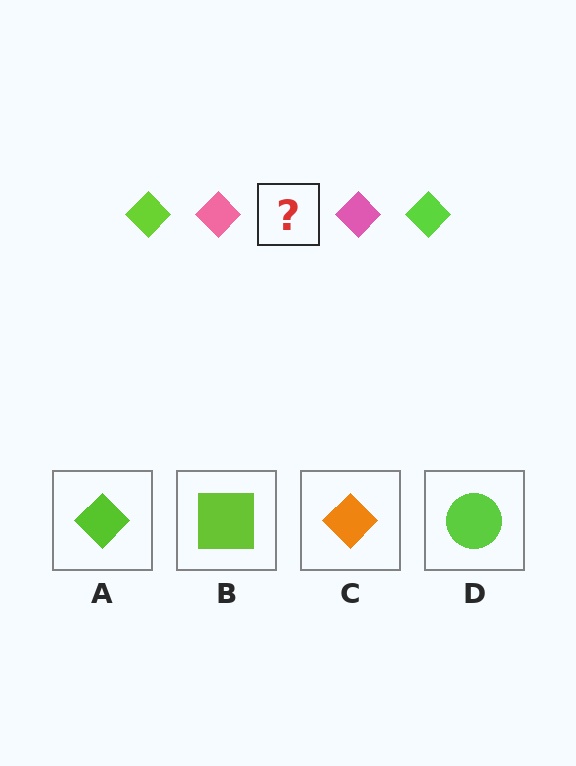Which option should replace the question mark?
Option A.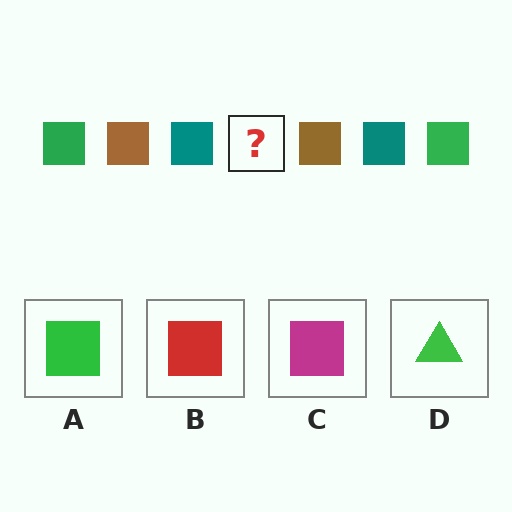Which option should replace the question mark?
Option A.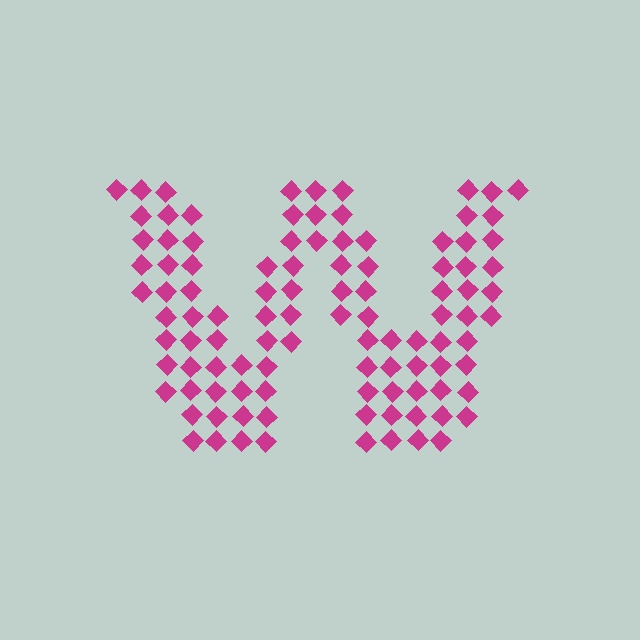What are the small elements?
The small elements are diamonds.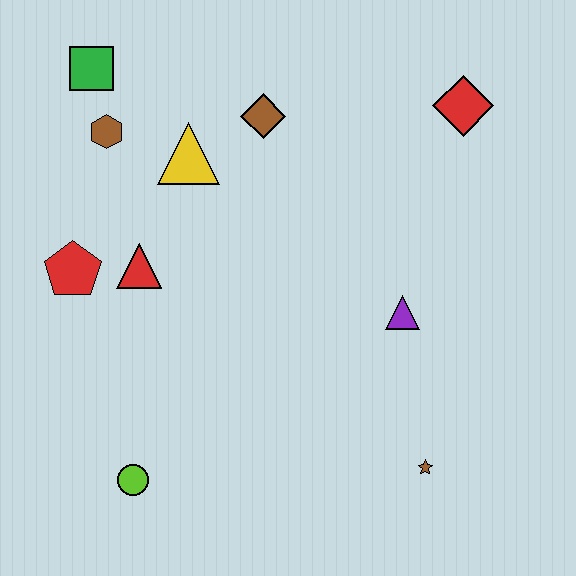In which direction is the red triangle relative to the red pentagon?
The red triangle is to the right of the red pentagon.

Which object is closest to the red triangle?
The red pentagon is closest to the red triangle.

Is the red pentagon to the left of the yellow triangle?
Yes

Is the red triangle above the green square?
No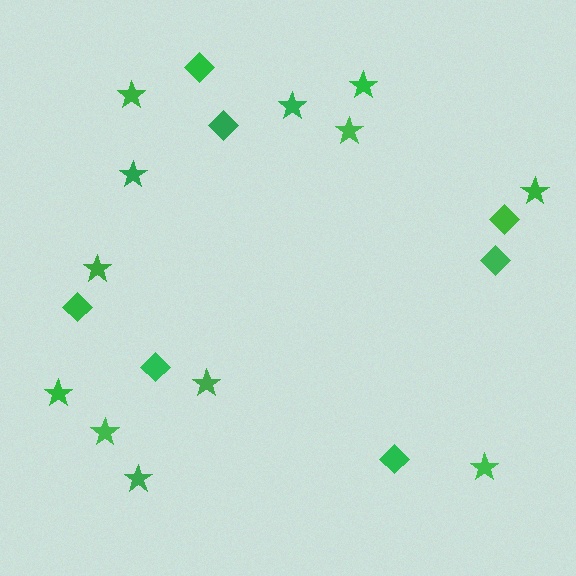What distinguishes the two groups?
There are 2 groups: one group of diamonds (7) and one group of stars (12).